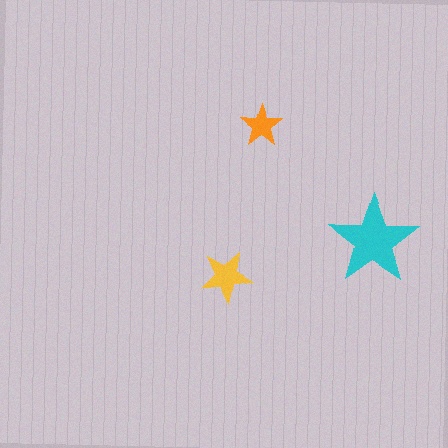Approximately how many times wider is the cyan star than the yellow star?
About 1.5 times wider.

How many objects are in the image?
There are 3 objects in the image.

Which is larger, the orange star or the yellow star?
The yellow one.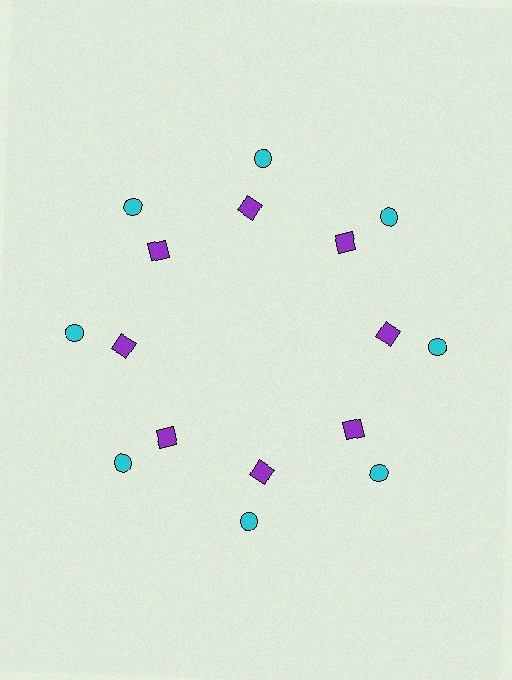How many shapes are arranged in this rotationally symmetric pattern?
There are 16 shapes, arranged in 8 groups of 2.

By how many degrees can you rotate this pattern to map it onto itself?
The pattern maps onto itself every 45 degrees of rotation.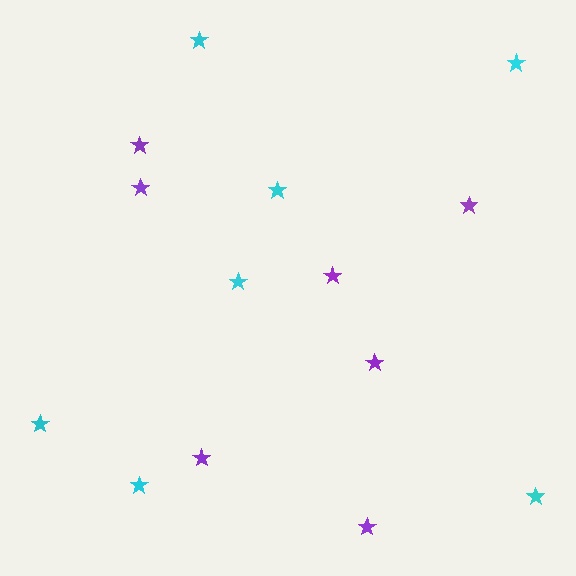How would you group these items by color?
There are 2 groups: one group of purple stars (7) and one group of cyan stars (7).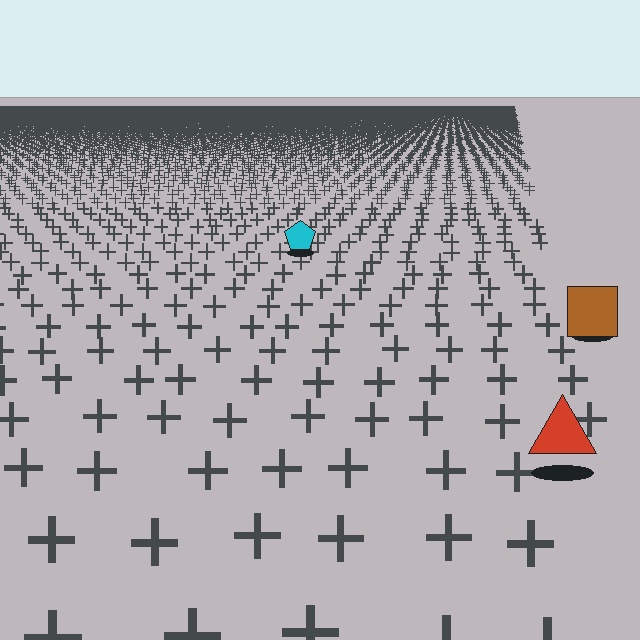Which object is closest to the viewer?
The red triangle is closest. The texture marks near it are larger and more spread out.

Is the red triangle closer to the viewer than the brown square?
Yes. The red triangle is closer — you can tell from the texture gradient: the ground texture is coarser near it.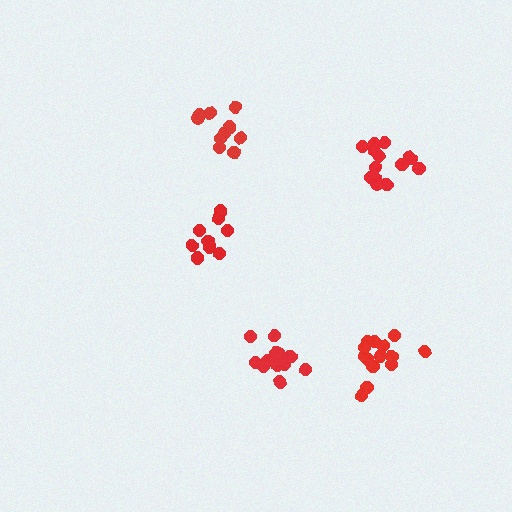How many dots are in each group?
Group 1: 9 dots, Group 2: 10 dots, Group 3: 13 dots, Group 4: 14 dots, Group 5: 14 dots (60 total).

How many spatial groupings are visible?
There are 5 spatial groupings.